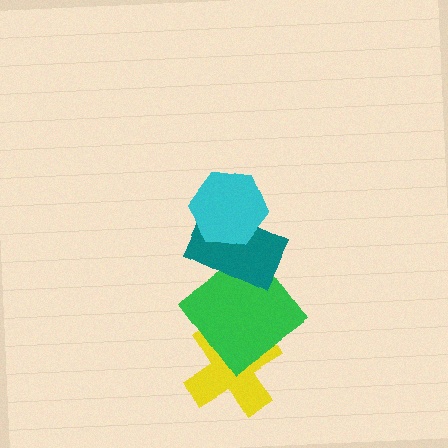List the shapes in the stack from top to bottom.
From top to bottom: the cyan hexagon, the teal rectangle, the green diamond, the yellow cross.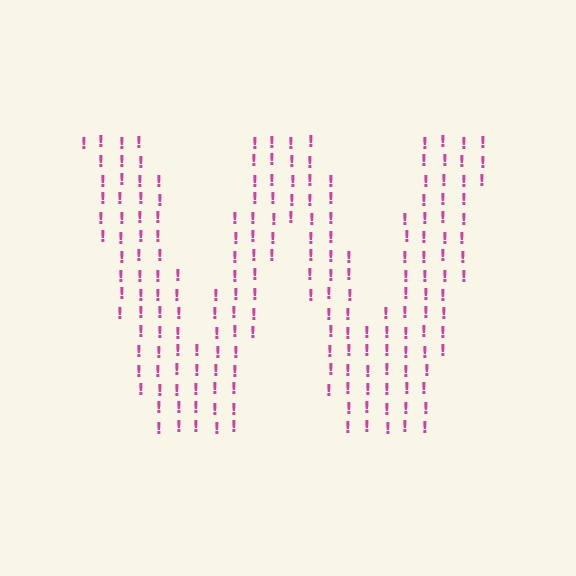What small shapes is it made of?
It is made of small exclamation marks.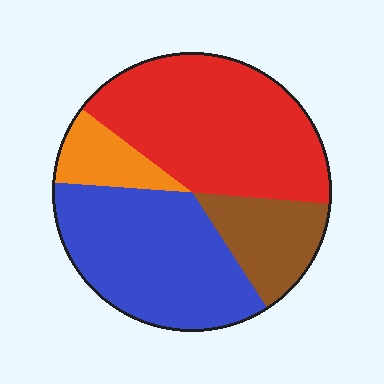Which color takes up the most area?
Red, at roughly 40%.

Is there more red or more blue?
Red.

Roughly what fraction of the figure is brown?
Brown takes up less than a sixth of the figure.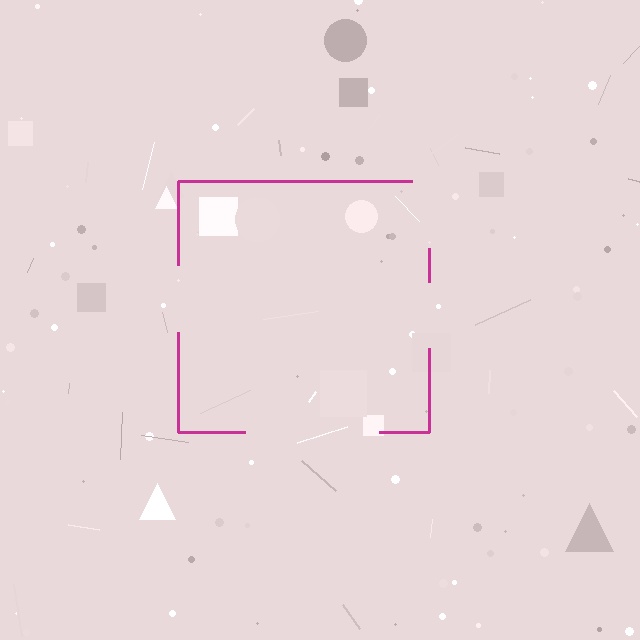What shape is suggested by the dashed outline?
The dashed outline suggests a square.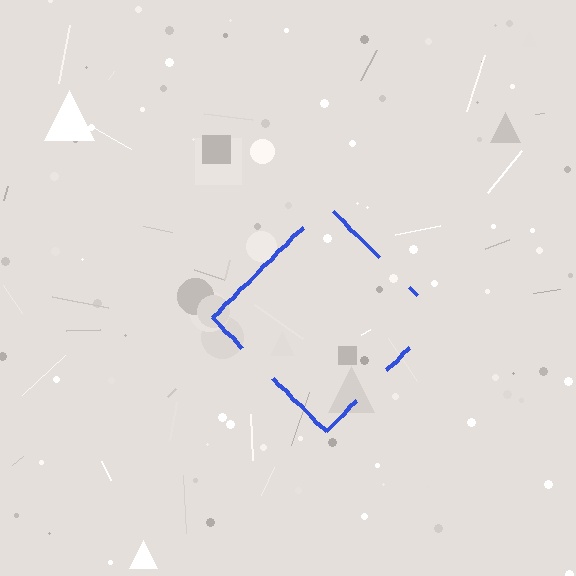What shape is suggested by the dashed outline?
The dashed outline suggests a diamond.